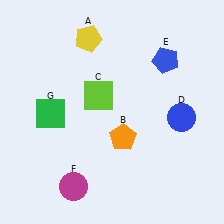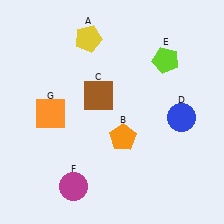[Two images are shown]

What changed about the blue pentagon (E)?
In Image 1, E is blue. In Image 2, it changed to lime.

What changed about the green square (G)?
In Image 1, G is green. In Image 2, it changed to orange.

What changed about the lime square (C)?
In Image 1, C is lime. In Image 2, it changed to brown.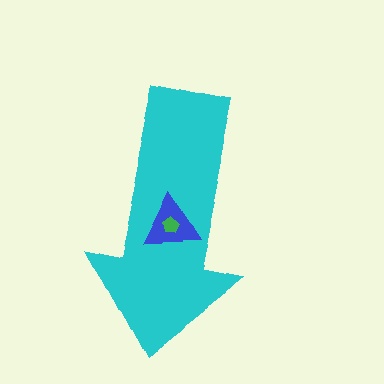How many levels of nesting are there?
3.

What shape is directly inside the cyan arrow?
The blue triangle.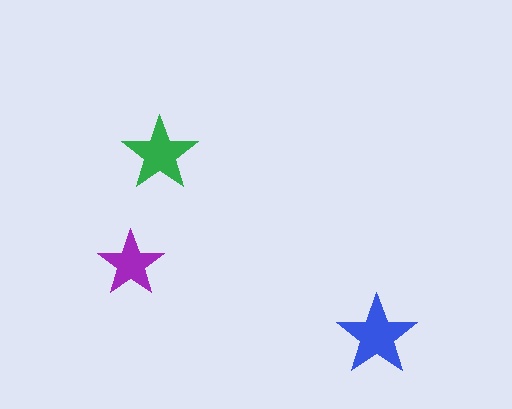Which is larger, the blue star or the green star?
The blue one.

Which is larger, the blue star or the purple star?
The blue one.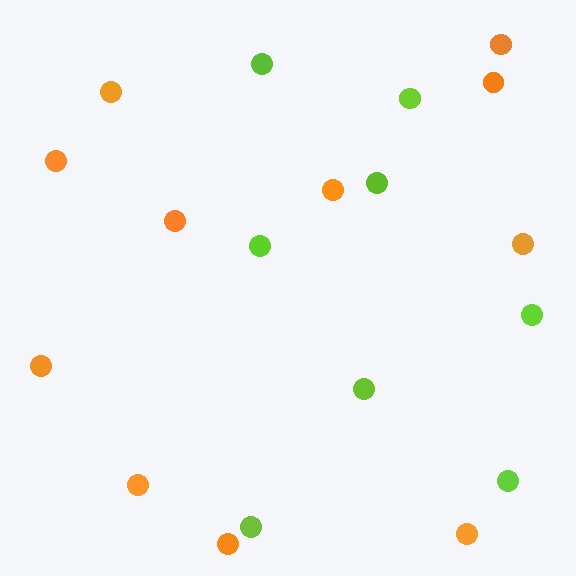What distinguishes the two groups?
There are 2 groups: one group of lime circles (8) and one group of orange circles (11).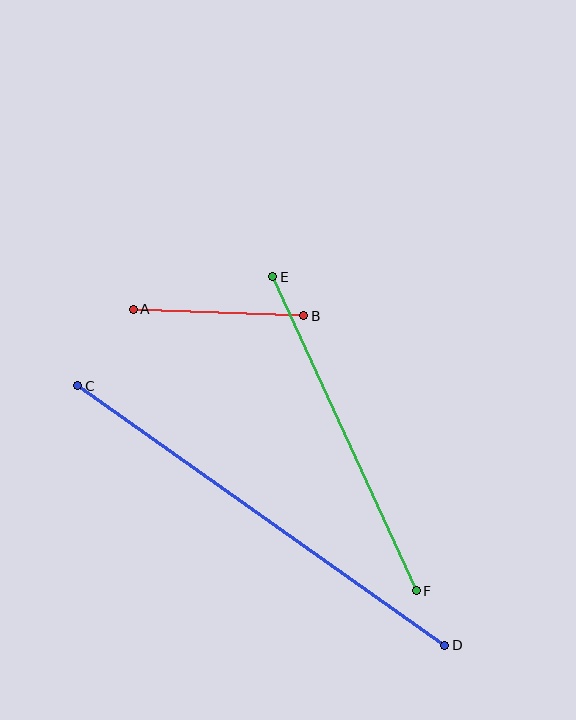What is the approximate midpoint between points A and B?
The midpoint is at approximately (218, 313) pixels.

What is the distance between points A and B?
The distance is approximately 170 pixels.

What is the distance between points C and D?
The distance is approximately 449 pixels.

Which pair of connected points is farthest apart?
Points C and D are farthest apart.